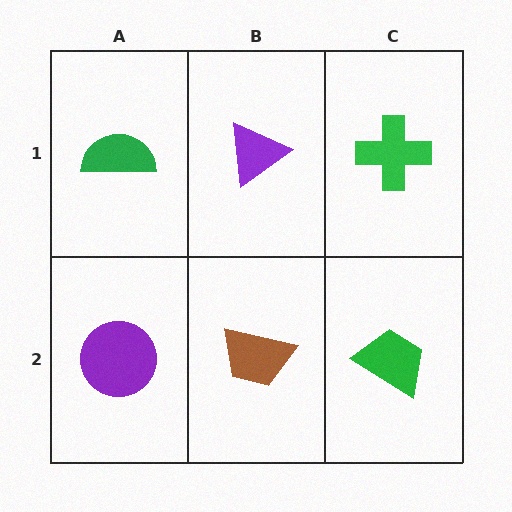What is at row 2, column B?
A brown trapezoid.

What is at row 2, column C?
A green trapezoid.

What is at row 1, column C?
A green cross.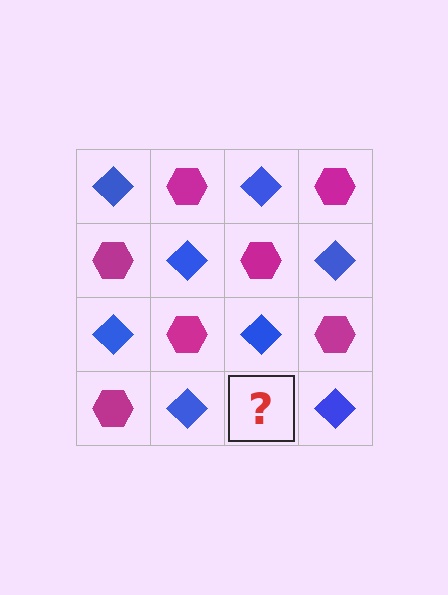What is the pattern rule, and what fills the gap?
The rule is that it alternates blue diamond and magenta hexagon in a checkerboard pattern. The gap should be filled with a magenta hexagon.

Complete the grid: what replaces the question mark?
The question mark should be replaced with a magenta hexagon.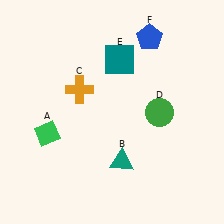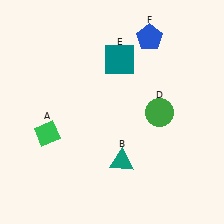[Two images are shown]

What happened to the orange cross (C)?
The orange cross (C) was removed in Image 2. It was in the top-left area of Image 1.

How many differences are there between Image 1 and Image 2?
There is 1 difference between the two images.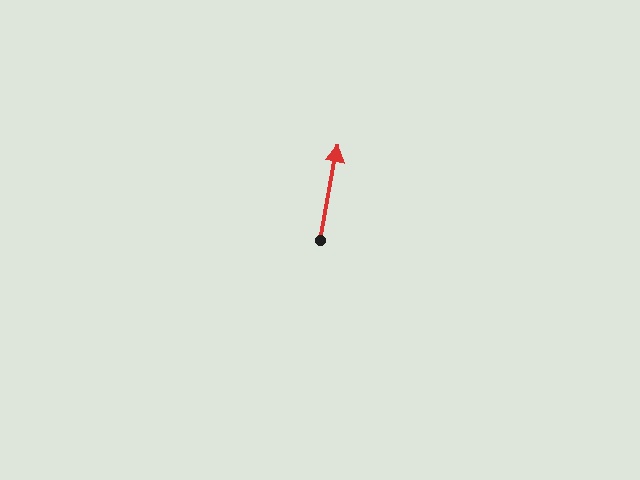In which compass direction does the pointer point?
North.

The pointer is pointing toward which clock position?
Roughly 12 o'clock.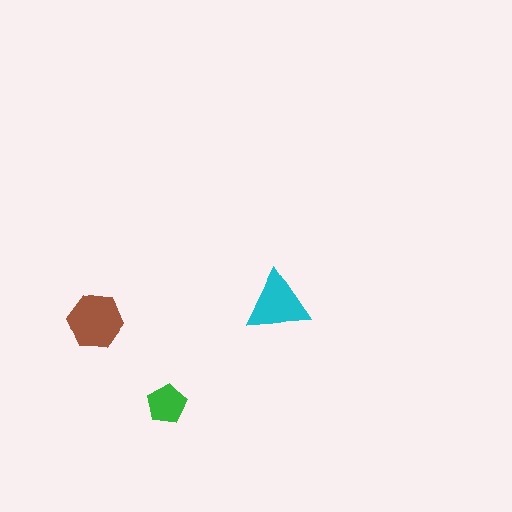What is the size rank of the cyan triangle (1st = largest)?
2nd.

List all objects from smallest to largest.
The green pentagon, the cyan triangle, the brown hexagon.